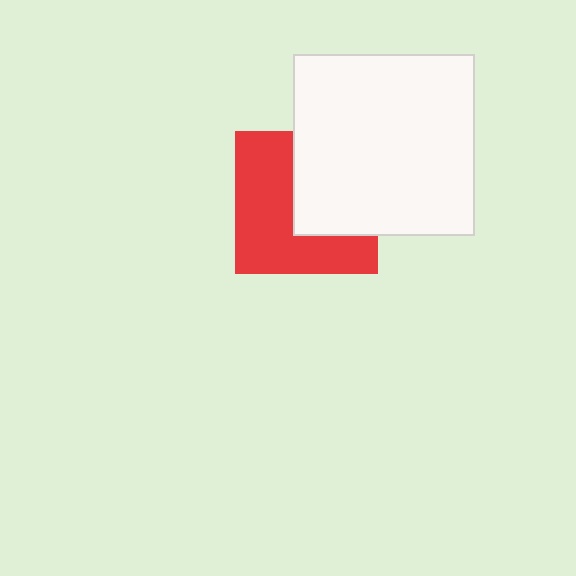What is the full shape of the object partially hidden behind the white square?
The partially hidden object is a red square.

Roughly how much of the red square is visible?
About half of it is visible (roughly 57%).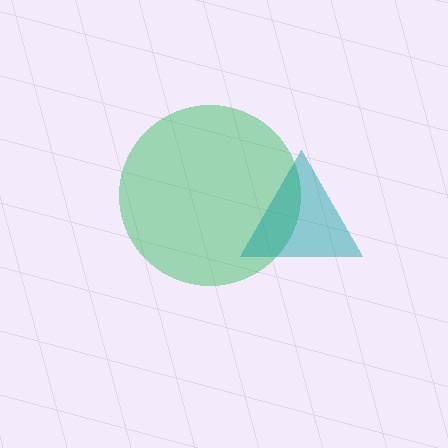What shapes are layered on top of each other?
The layered shapes are: a green circle, a teal triangle.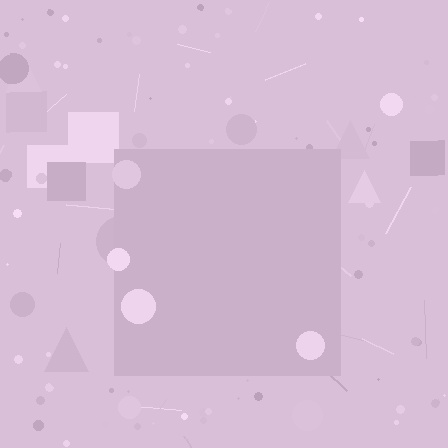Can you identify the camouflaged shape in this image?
The camouflaged shape is a square.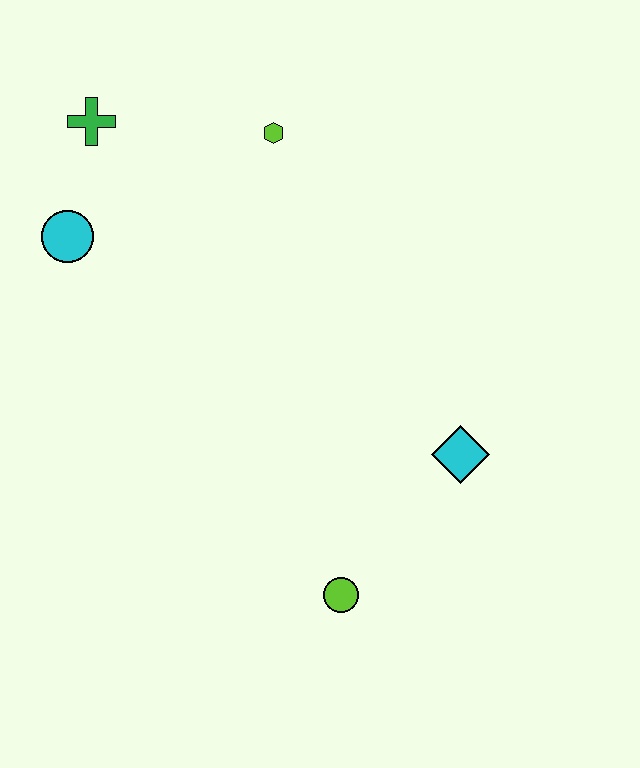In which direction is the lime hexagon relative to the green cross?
The lime hexagon is to the right of the green cross.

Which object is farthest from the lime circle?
The green cross is farthest from the lime circle.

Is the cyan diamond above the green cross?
No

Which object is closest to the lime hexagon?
The green cross is closest to the lime hexagon.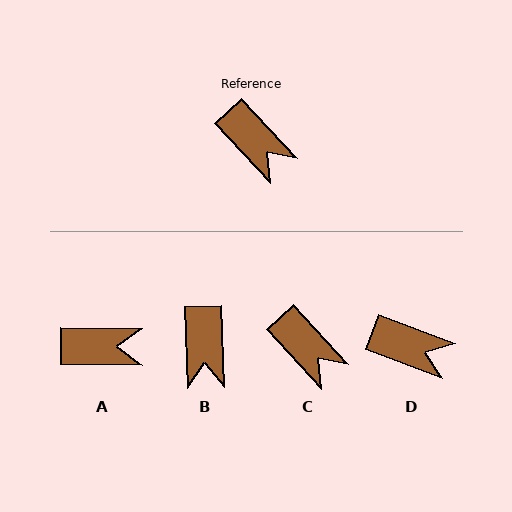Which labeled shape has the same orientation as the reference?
C.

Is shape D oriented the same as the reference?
No, it is off by about 27 degrees.